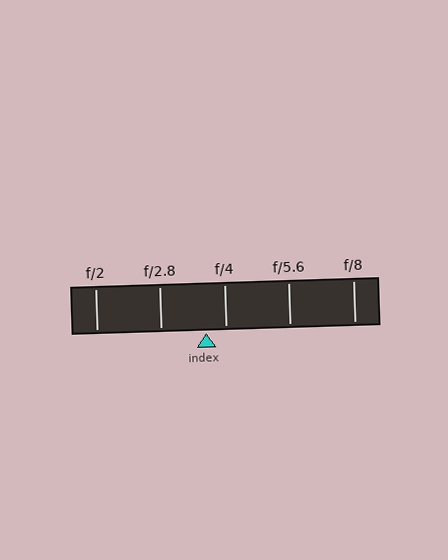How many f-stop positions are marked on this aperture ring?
There are 5 f-stop positions marked.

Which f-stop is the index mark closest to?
The index mark is closest to f/4.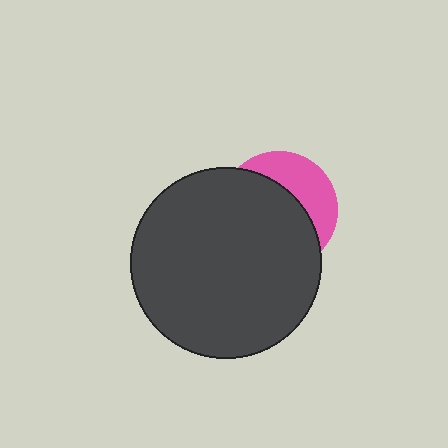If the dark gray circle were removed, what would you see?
You would see the complete pink circle.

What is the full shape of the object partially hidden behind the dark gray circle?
The partially hidden object is a pink circle.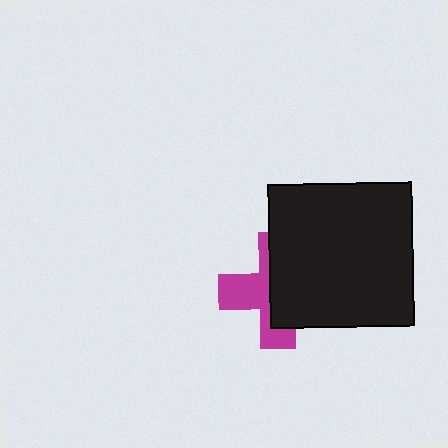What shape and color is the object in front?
The object in front is a black square.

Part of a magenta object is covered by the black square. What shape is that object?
It is a cross.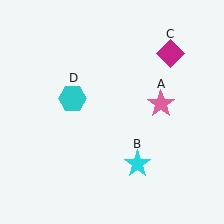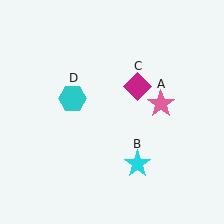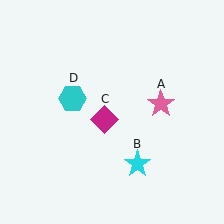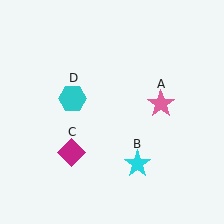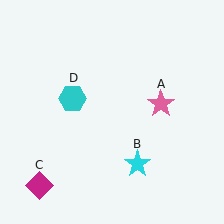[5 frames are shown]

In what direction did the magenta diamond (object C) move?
The magenta diamond (object C) moved down and to the left.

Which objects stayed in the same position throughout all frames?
Pink star (object A) and cyan star (object B) and cyan hexagon (object D) remained stationary.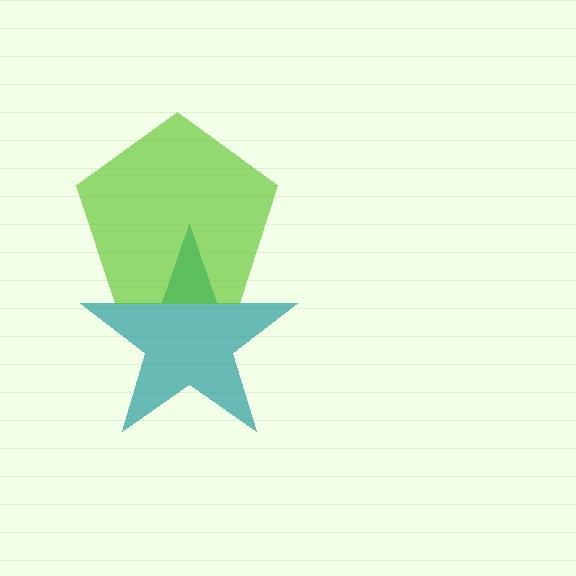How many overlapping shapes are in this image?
There are 2 overlapping shapes in the image.